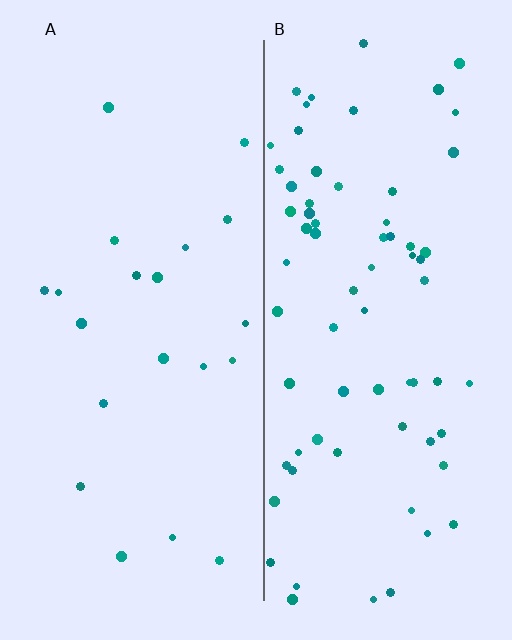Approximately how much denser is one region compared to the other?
Approximately 3.5× — region B over region A.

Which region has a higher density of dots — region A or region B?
B (the right).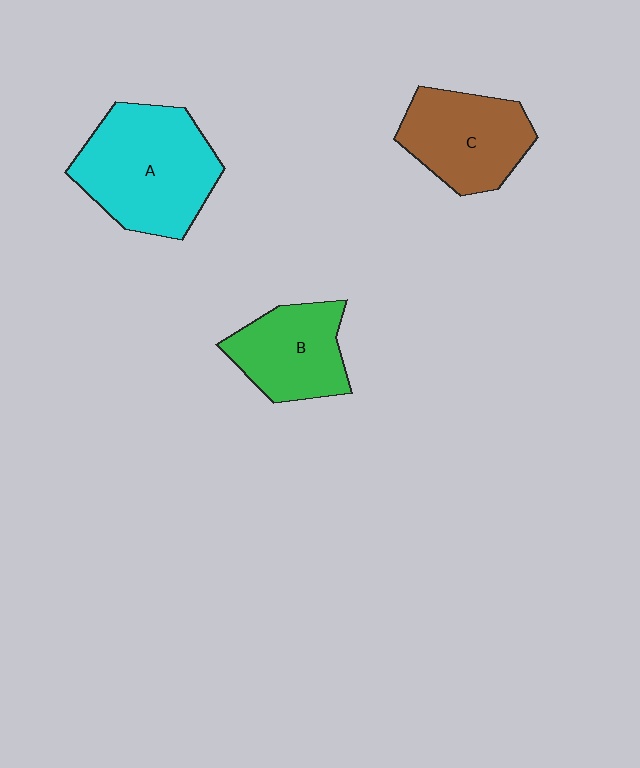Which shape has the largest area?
Shape A (cyan).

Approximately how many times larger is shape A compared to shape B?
Approximately 1.5 times.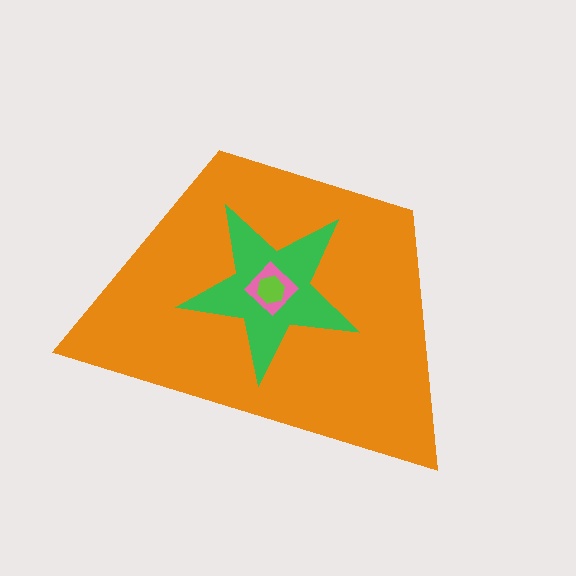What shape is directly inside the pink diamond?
The lime hexagon.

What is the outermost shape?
The orange trapezoid.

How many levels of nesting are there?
4.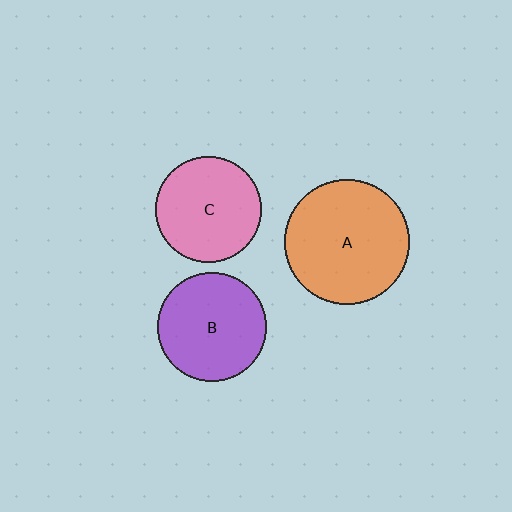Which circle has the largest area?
Circle A (orange).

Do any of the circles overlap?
No, none of the circles overlap.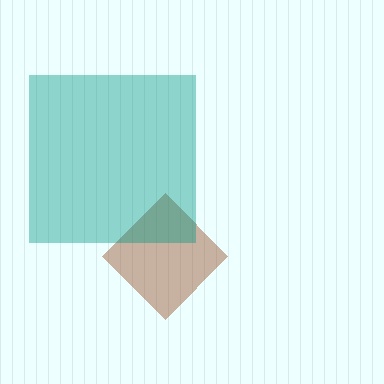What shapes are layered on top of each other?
The layered shapes are: a brown diamond, a teal square.